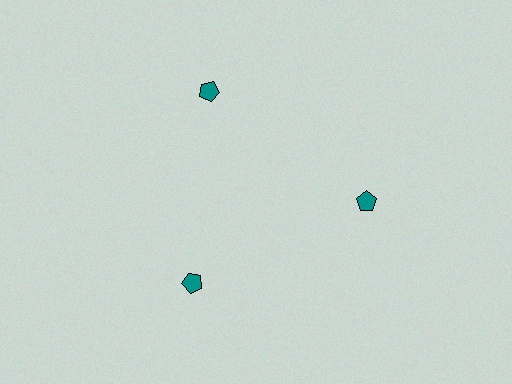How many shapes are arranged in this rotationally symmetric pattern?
There are 3 shapes, arranged in 3 groups of 1.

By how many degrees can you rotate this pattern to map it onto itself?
The pattern maps onto itself every 120 degrees of rotation.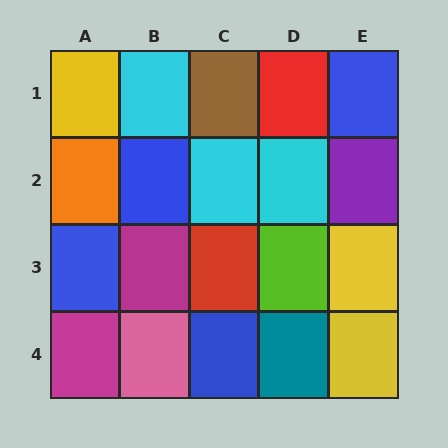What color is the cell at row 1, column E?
Blue.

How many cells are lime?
1 cell is lime.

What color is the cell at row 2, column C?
Cyan.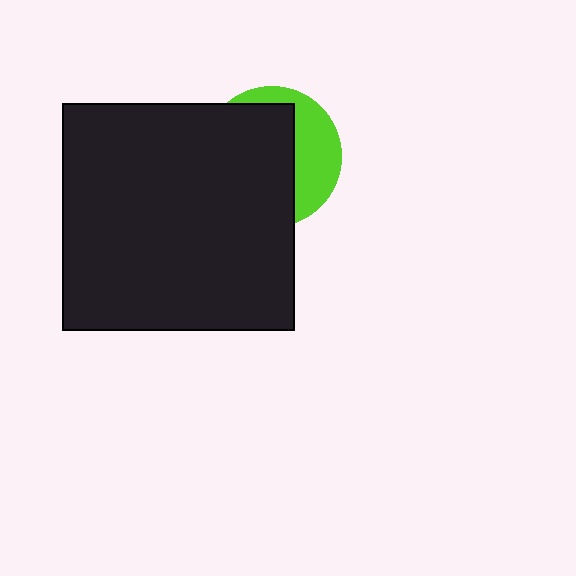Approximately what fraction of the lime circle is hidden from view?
Roughly 65% of the lime circle is hidden behind the black rectangle.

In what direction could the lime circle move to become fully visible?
The lime circle could move right. That would shift it out from behind the black rectangle entirely.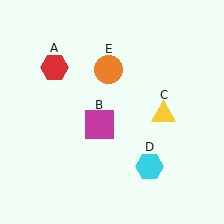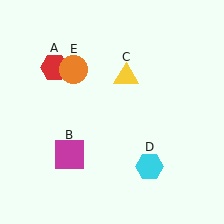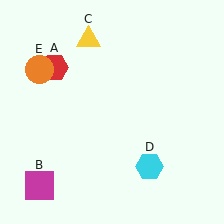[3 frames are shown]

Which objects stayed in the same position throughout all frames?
Red hexagon (object A) and cyan hexagon (object D) remained stationary.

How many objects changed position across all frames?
3 objects changed position: magenta square (object B), yellow triangle (object C), orange circle (object E).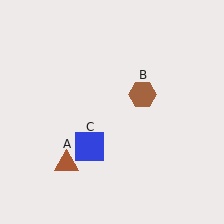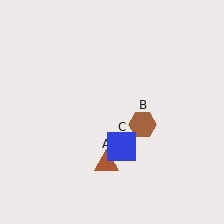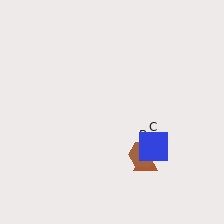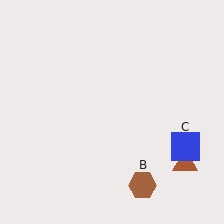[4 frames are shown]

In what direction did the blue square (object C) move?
The blue square (object C) moved right.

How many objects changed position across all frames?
3 objects changed position: brown triangle (object A), brown hexagon (object B), blue square (object C).